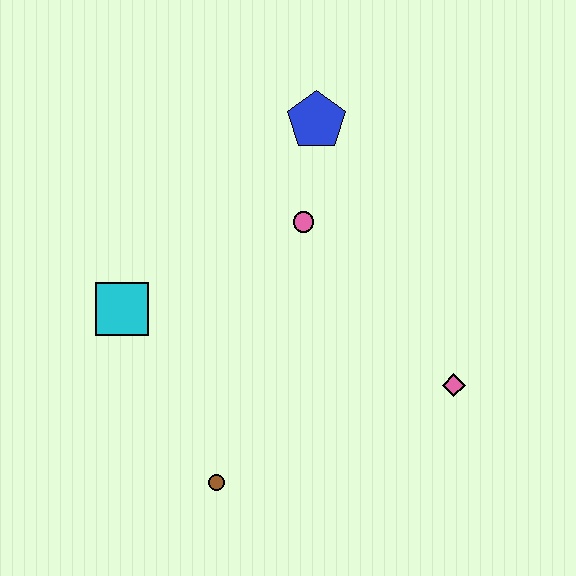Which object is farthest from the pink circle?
The brown circle is farthest from the pink circle.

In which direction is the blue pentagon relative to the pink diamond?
The blue pentagon is above the pink diamond.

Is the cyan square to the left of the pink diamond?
Yes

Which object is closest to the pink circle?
The blue pentagon is closest to the pink circle.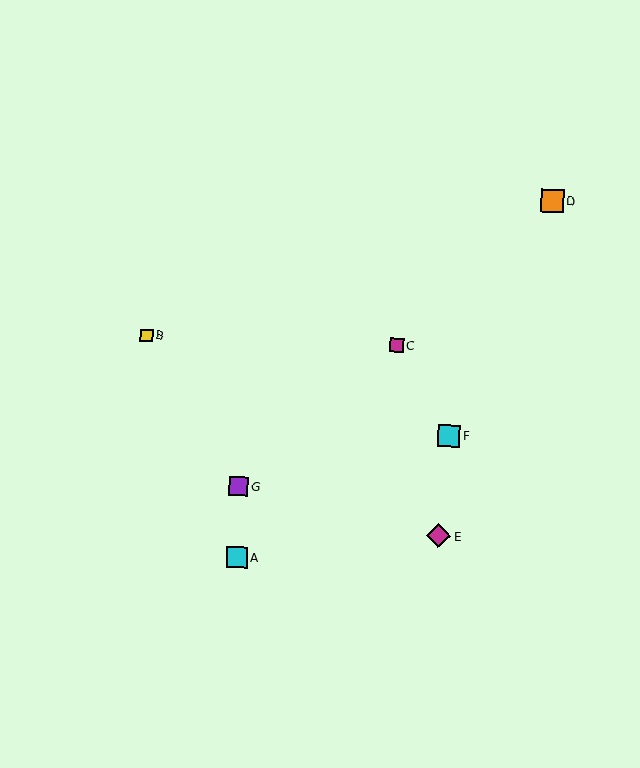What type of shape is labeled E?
Shape E is a magenta diamond.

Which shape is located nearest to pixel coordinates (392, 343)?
The magenta square (labeled C) at (397, 345) is nearest to that location.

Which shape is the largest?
The magenta diamond (labeled E) is the largest.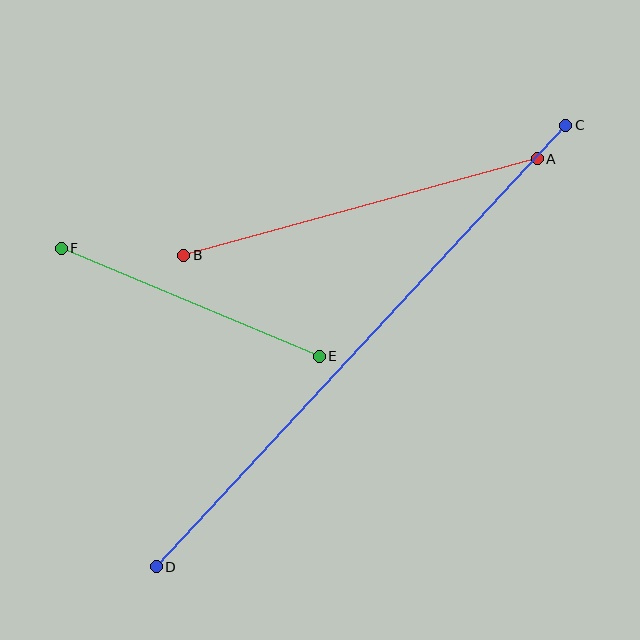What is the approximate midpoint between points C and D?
The midpoint is at approximately (361, 346) pixels.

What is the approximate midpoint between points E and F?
The midpoint is at approximately (190, 302) pixels.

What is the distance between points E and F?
The distance is approximately 280 pixels.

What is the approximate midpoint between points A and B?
The midpoint is at approximately (360, 207) pixels.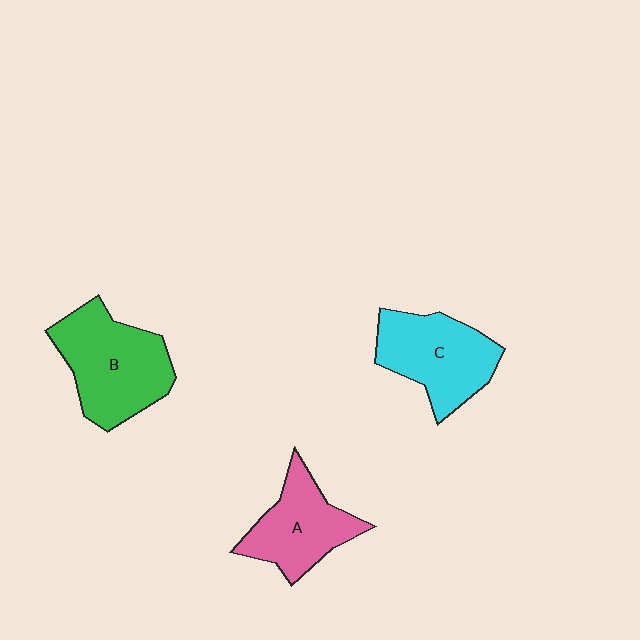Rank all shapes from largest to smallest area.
From largest to smallest: B (green), C (cyan), A (pink).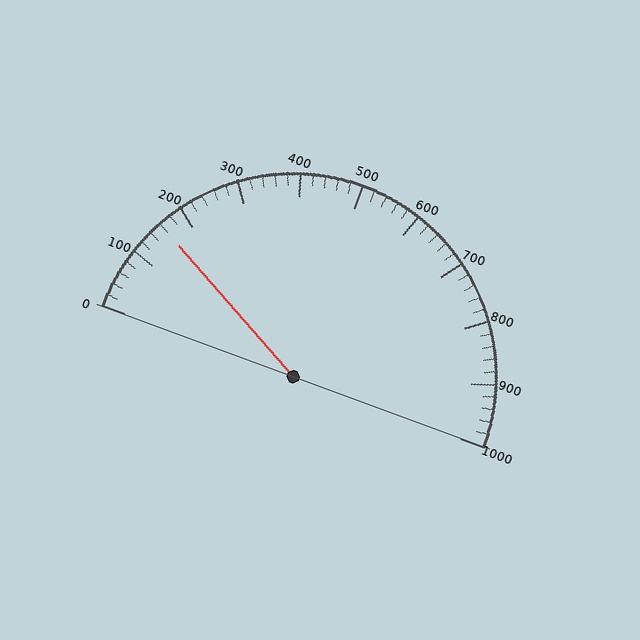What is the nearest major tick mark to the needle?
The nearest major tick mark is 200.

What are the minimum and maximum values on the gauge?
The gauge ranges from 0 to 1000.